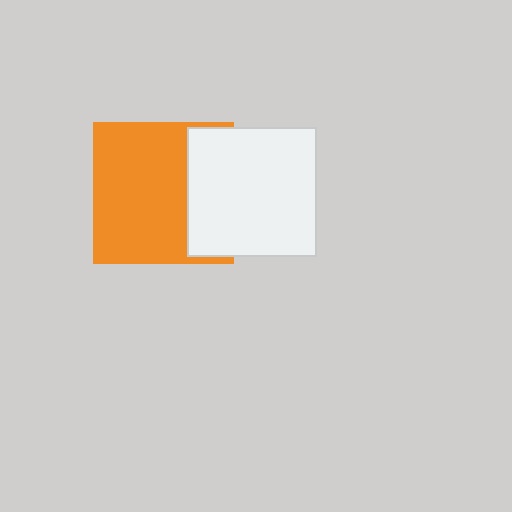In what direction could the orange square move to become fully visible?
The orange square could move left. That would shift it out from behind the white square entirely.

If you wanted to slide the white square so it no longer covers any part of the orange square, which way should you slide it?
Slide it right — that is the most direct way to separate the two shapes.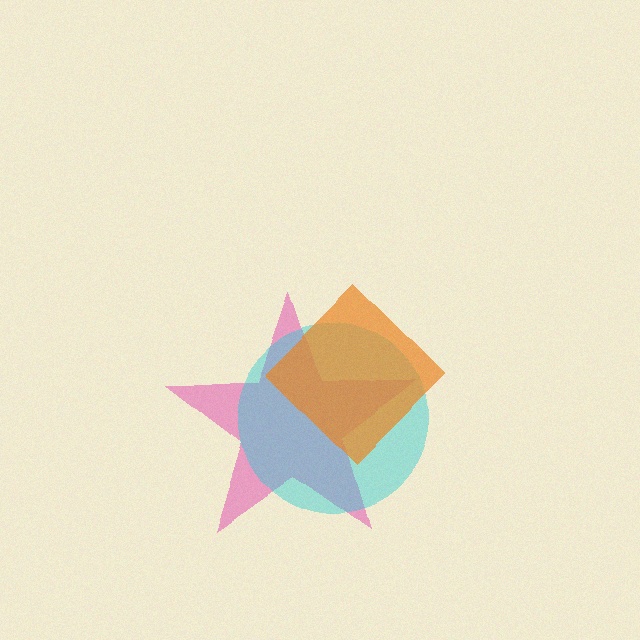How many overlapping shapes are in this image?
There are 3 overlapping shapes in the image.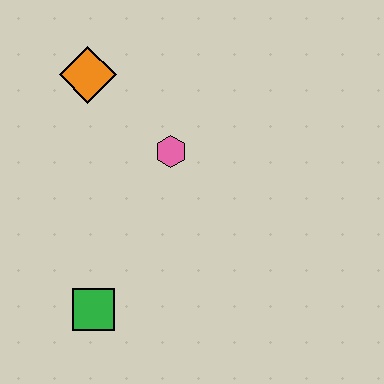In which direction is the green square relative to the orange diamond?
The green square is below the orange diamond.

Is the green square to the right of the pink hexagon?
No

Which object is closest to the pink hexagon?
The orange diamond is closest to the pink hexagon.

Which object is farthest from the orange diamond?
The green square is farthest from the orange diamond.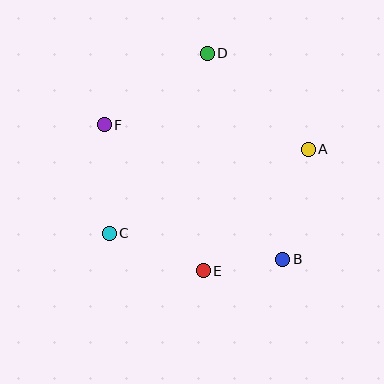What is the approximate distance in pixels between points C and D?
The distance between C and D is approximately 205 pixels.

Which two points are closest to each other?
Points B and E are closest to each other.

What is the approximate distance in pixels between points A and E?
The distance between A and E is approximately 160 pixels.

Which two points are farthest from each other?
Points B and F are farthest from each other.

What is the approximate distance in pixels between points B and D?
The distance between B and D is approximately 219 pixels.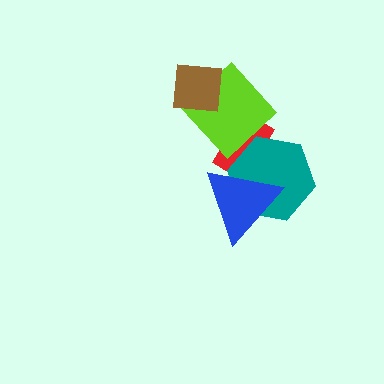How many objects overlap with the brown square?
1 object overlaps with the brown square.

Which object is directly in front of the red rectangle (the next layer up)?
The teal hexagon is directly in front of the red rectangle.